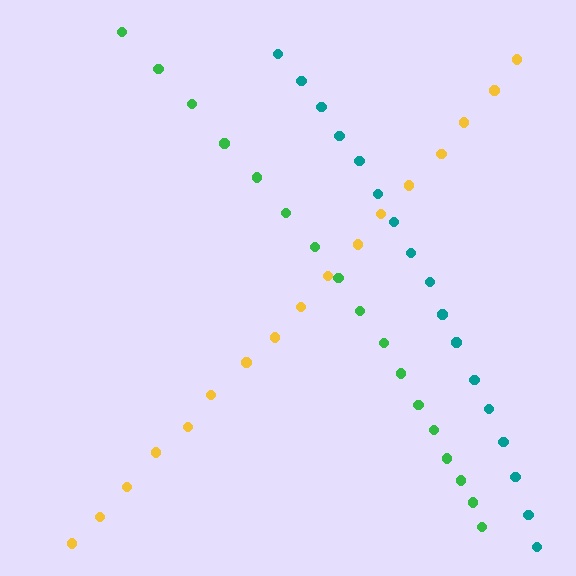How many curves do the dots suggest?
There are 3 distinct paths.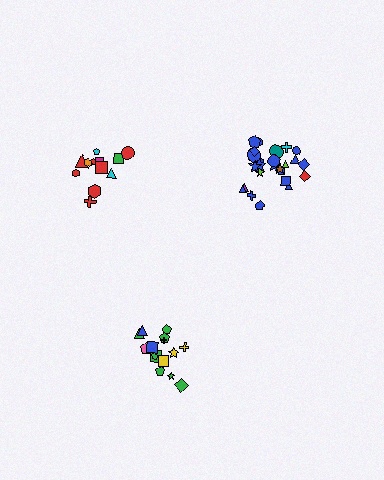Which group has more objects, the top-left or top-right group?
The top-right group.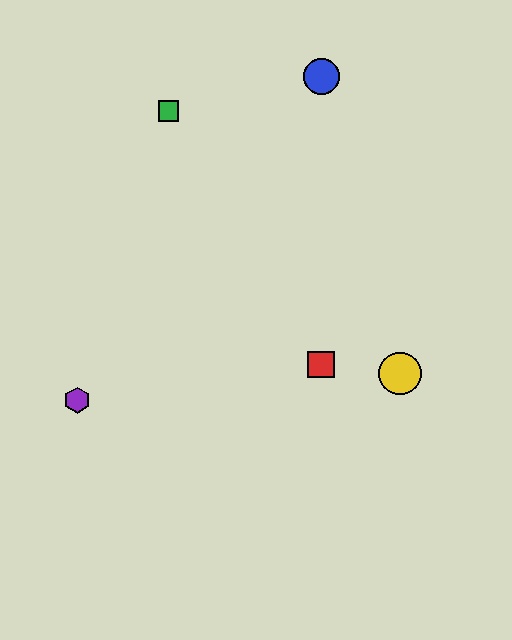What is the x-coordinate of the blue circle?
The blue circle is at x≈321.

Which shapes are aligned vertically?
The red square, the blue circle are aligned vertically.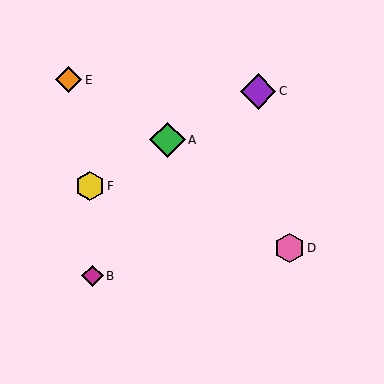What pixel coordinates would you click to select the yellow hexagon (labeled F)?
Click at (90, 186) to select the yellow hexagon F.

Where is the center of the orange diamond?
The center of the orange diamond is at (68, 80).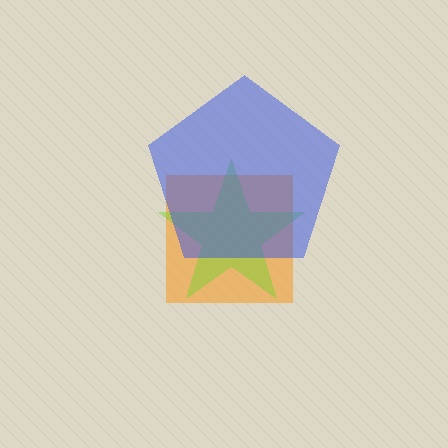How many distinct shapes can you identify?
There are 3 distinct shapes: an orange square, a lime star, a blue pentagon.